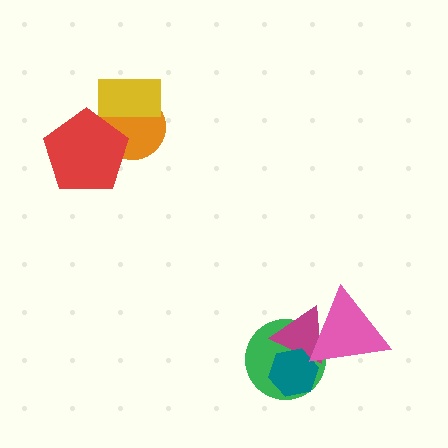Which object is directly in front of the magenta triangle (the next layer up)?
The teal hexagon is directly in front of the magenta triangle.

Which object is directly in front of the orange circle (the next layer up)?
The yellow rectangle is directly in front of the orange circle.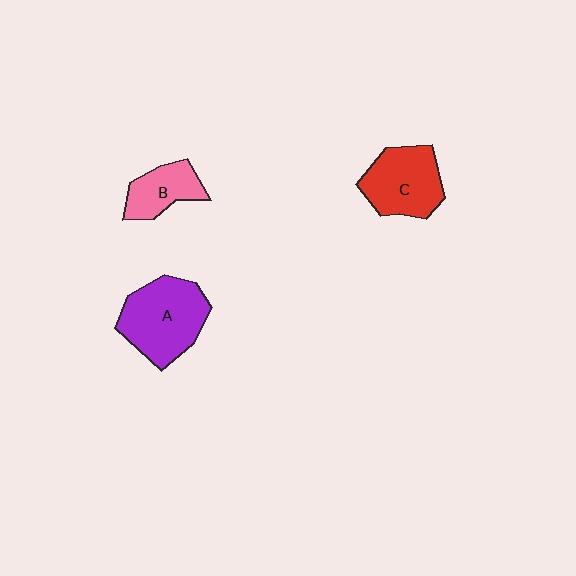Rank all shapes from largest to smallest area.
From largest to smallest: A (purple), C (red), B (pink).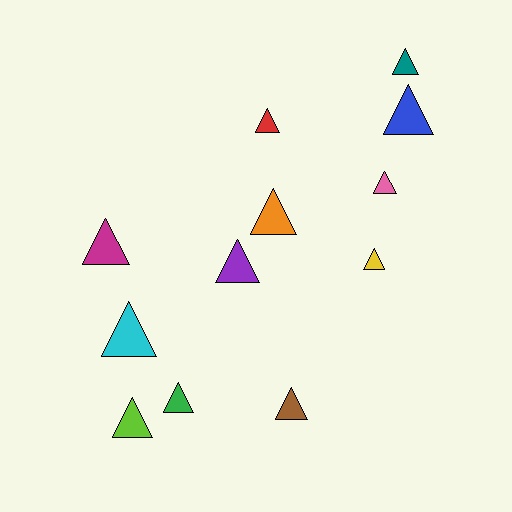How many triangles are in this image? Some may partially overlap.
There are 12 triangles.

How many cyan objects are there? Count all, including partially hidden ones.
There is 1 cyan object.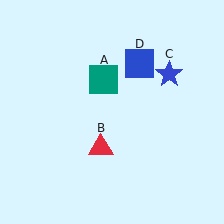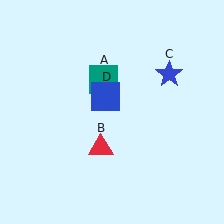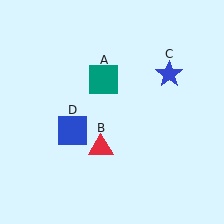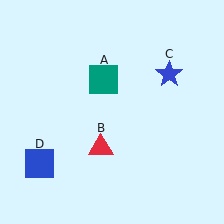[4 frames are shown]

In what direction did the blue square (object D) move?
The blue square (object D) moved down and to the left.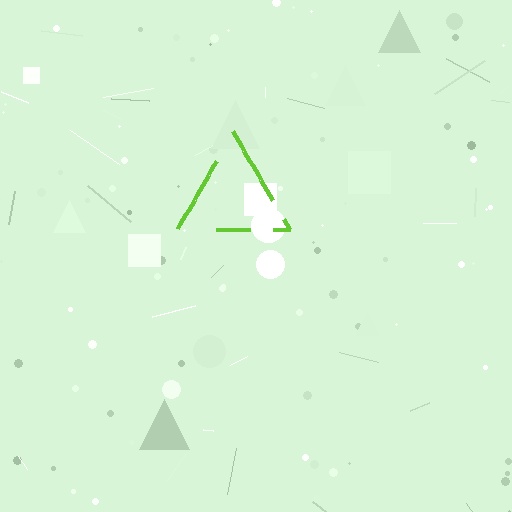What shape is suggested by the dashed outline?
The dashed outline suggests a triangle.